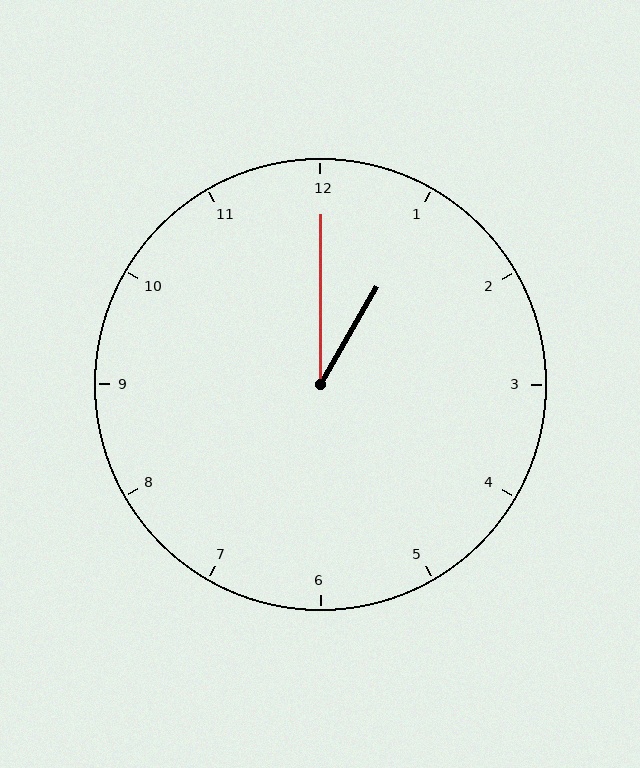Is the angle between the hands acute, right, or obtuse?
It is acute.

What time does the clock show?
1:00.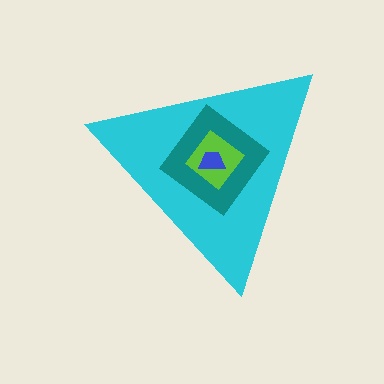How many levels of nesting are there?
4.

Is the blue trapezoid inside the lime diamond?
Yes.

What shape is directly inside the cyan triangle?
The teal diamond.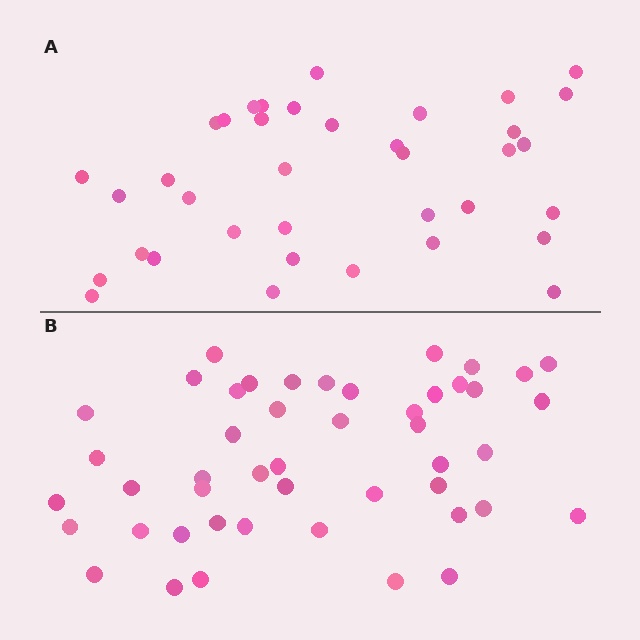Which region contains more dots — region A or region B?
Region B (the bottom region) has more dots.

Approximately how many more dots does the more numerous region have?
Region B has roughly 10 or so more dots than region A.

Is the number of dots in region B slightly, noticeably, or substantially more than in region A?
Region B has noticeably more, but not dramatically so. The ratio is roughly 1.3 to 1.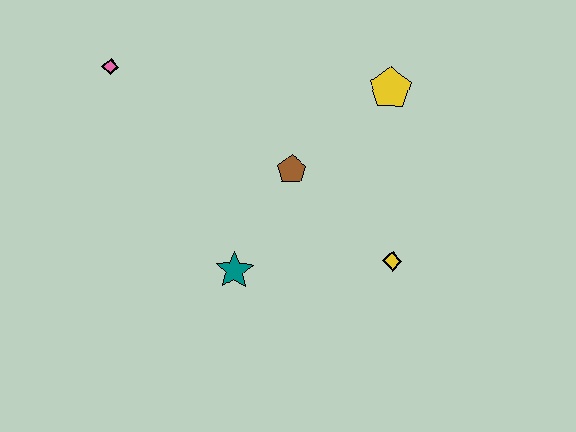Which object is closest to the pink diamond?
The brown pentagon is closest to the pink diamond.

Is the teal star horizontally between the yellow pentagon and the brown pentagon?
No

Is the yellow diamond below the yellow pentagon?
Yes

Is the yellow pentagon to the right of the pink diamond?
Yes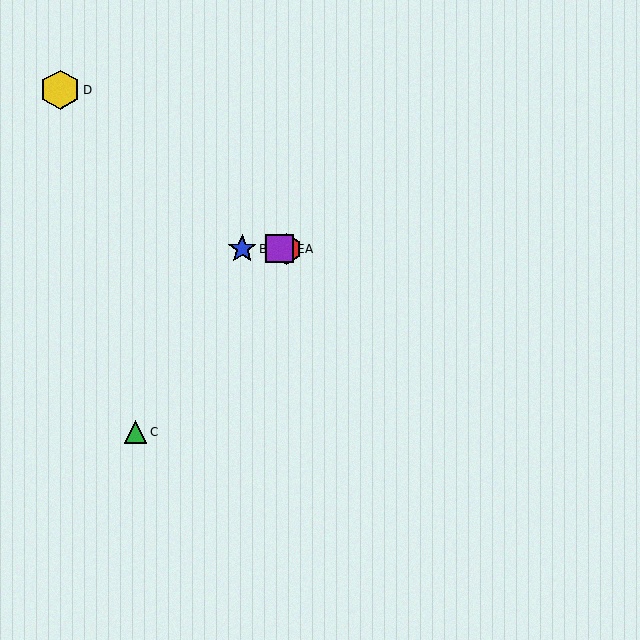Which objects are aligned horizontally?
Objects A, B, E are aligned horizontally.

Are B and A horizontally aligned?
Yes, both are at y≈249.